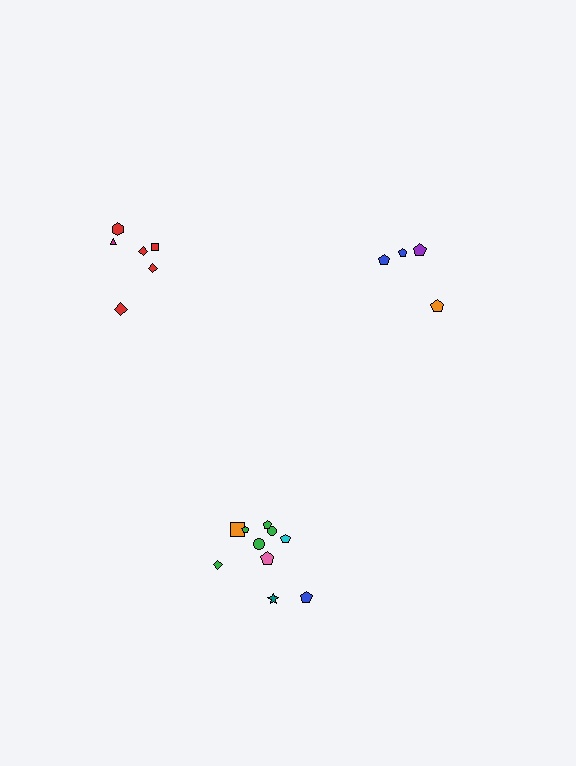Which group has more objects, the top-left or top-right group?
The top-left group.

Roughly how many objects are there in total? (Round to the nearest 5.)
Roughly 20 objects in total.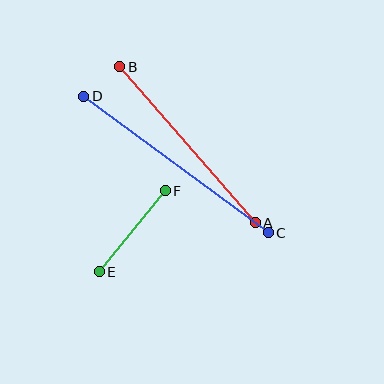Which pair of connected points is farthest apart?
Points C and D are farthest apart.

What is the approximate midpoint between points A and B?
The midpoint is at approximately (187, 145) pixels.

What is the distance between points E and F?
The distance is approximately 105 pixels.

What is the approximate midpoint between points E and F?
The midpoint is at approximately (132, 231) pixels.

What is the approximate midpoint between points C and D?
The midpoint is at approximately (176, 165) pixels.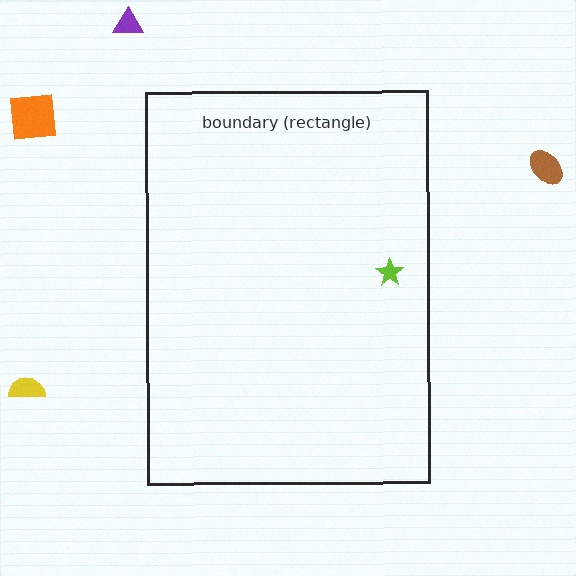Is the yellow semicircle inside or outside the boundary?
Outside.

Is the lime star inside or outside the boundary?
Inside.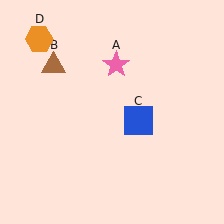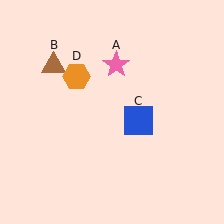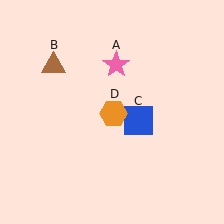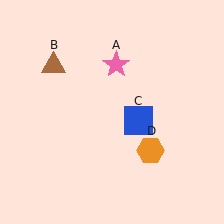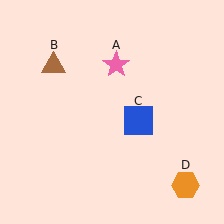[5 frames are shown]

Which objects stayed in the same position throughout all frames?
Pink star (object A) and brown triangle (object B) and blue square (object C) remained stationary.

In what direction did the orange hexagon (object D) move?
The orange hexagon (object D) moved down and to the right.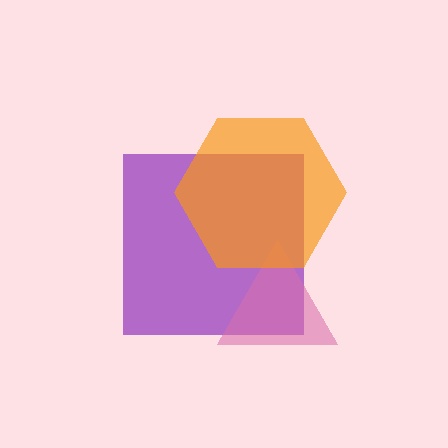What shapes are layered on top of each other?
The layered shapes are: a purple square, a pink triangle, an orange hexagon.